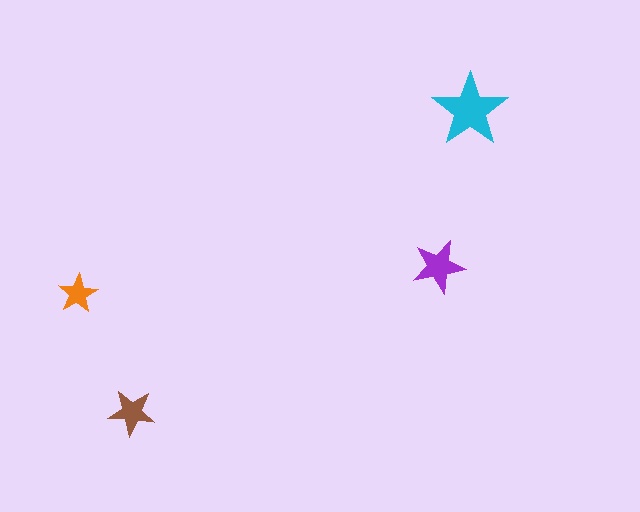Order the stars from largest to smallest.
the cyan one, the purple one, the brown one, the orange one.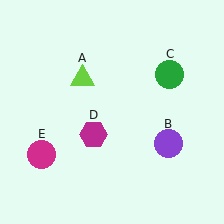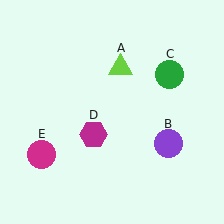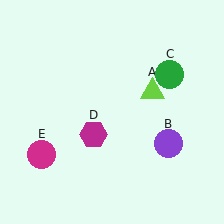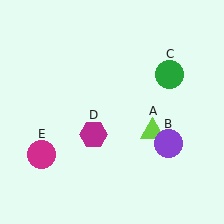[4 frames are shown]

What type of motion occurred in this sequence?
The lime triangle (object A) rotated clockwise around the center of the scene.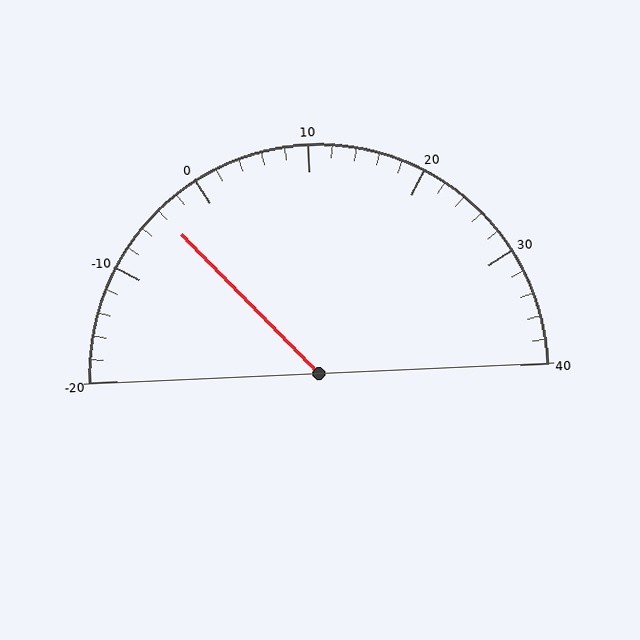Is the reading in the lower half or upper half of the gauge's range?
The reading is in the lower half of the range (-20 to 40).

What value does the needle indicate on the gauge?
The needle indicates approximately -4.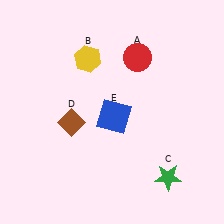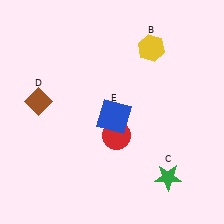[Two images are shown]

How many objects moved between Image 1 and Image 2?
3 objects moved between the two images.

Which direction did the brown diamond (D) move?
The brown diamond (D) moved left.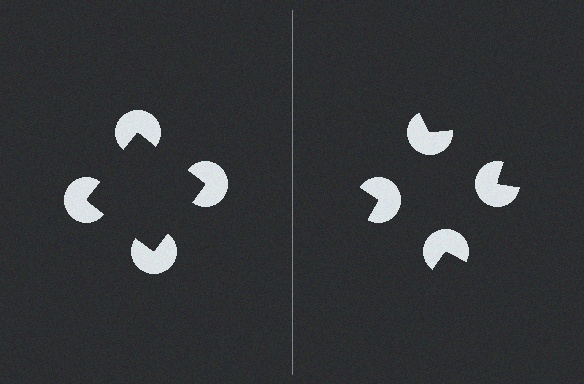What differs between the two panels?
The pac-man discs are positioned identically on both sides; only the wedge orientations differ. On the left they align to a square; on the right they are misaligned.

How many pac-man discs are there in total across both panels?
8 — 4 on each side.